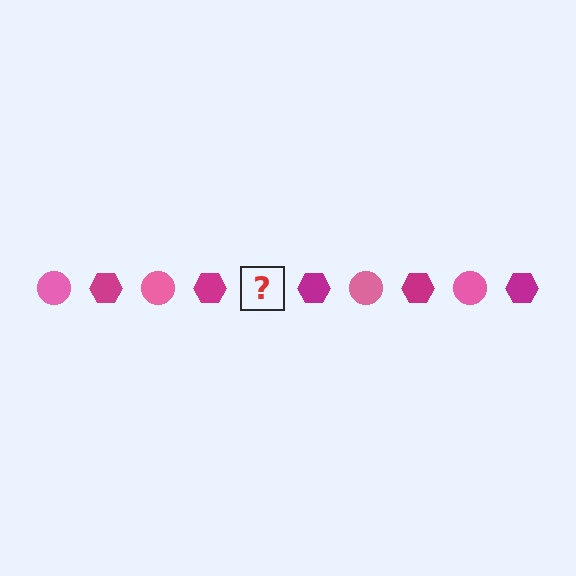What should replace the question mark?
The question mark should be replaced with a pink circle.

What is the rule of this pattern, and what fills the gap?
The rule is that the pattern alternates between pink circle and magenta hexagon. The gap should be filled with a pink circle.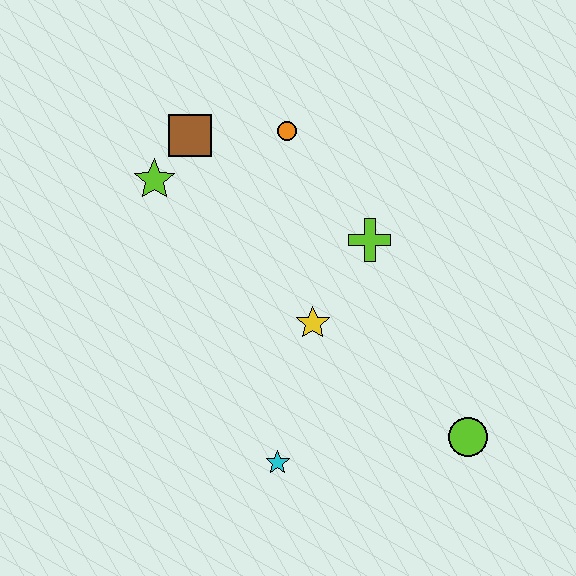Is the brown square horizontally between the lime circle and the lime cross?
No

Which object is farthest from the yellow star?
The brown square is farthest from the yellow star.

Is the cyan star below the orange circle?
Yes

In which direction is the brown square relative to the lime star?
The brown square is above the lime star.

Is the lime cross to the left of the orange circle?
No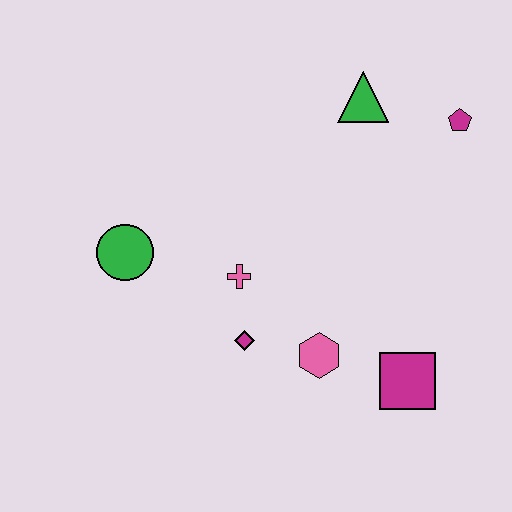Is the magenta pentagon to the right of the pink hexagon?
Yes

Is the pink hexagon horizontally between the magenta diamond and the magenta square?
Yes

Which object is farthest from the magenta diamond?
The magenta pentagon is farthest from the magenta diamond.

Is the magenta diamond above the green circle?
No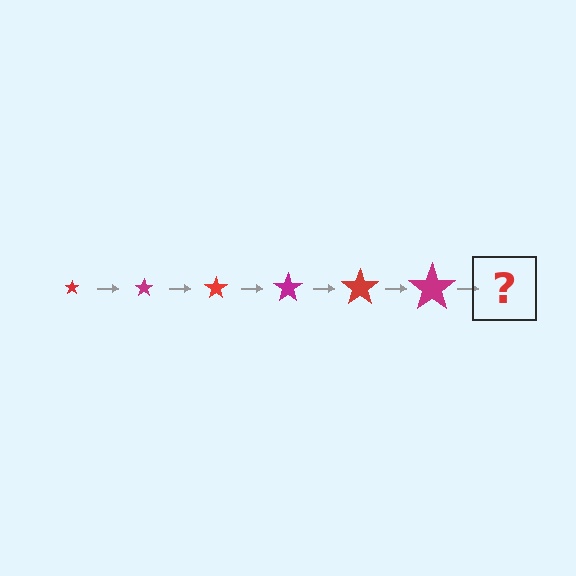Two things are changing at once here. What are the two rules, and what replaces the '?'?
The two rules are that the star grows larger each step and the color cycles through red and magenta. The '?' should be a red star, larger than the previous one.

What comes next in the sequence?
The next element should be a red star, larger than the previous one.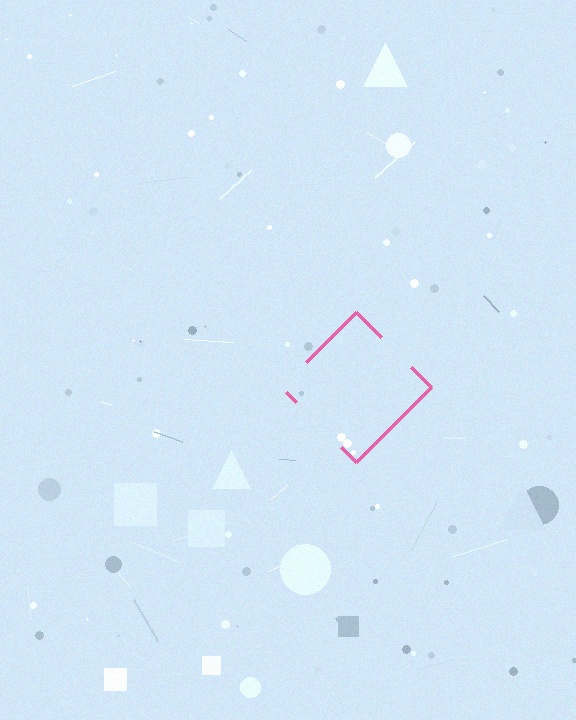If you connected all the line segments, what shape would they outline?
They would outline a diamond.